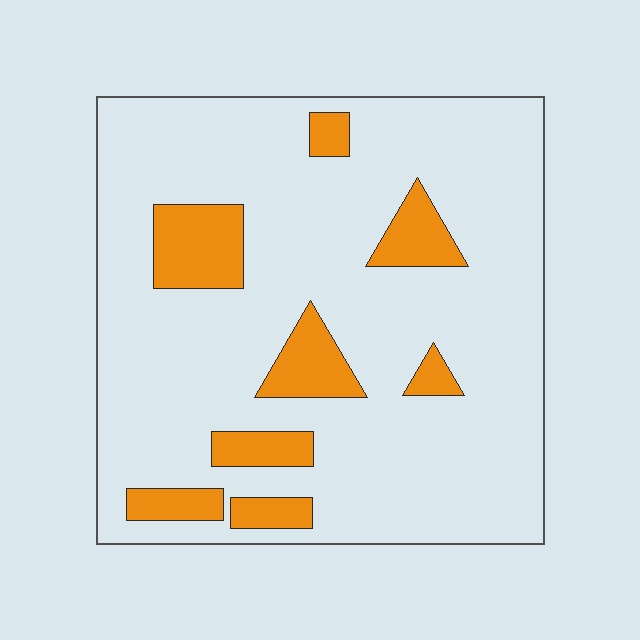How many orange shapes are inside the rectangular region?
8.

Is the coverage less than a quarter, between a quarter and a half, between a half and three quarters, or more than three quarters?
Less than a quarter.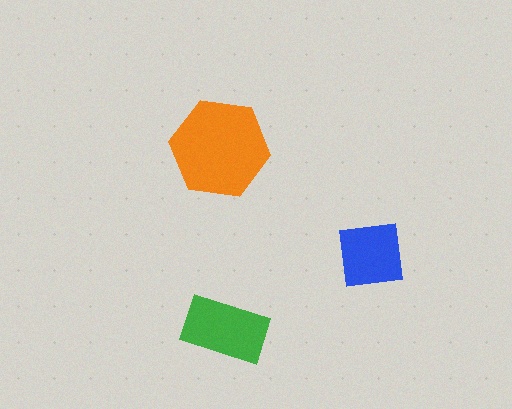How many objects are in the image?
There are 3 objects in the image.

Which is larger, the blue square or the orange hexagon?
The orange hexagon.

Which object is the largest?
The orange hexagon.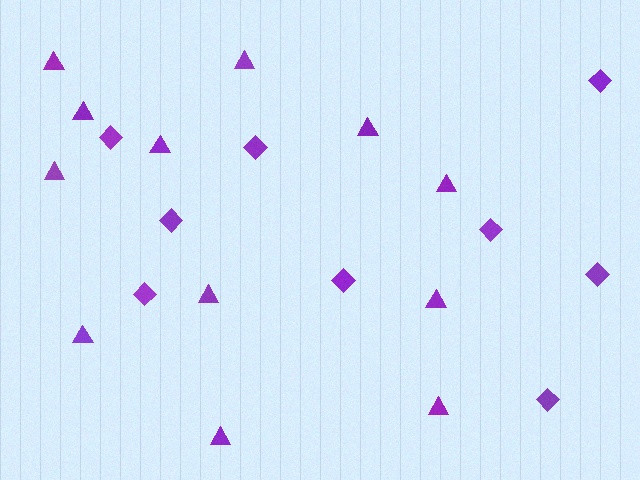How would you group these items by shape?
There are 2 groups: one group of triangles (12) and one group of diamonds (9).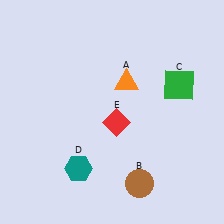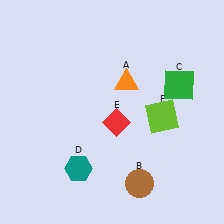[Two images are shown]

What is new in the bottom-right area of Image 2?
A lime square (F) was added in the bottom-right area of Image 2.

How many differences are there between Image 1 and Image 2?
There is 1 difference between the two images.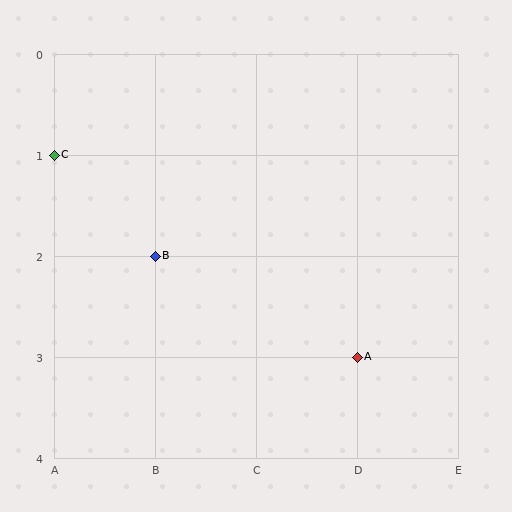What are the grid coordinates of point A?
Point A is at grid coordinates (D, 3).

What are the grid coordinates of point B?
Point B is at grid coordinates (B, 2).